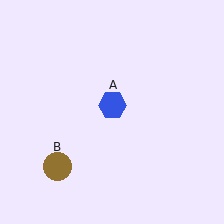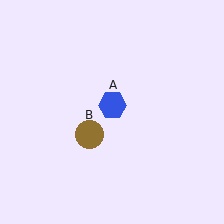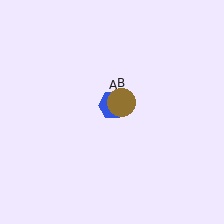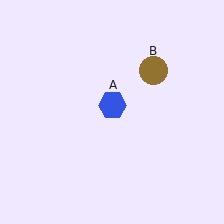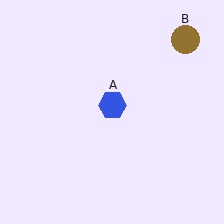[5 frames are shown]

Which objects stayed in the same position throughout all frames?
Blue hexagon (object A) remained stationary.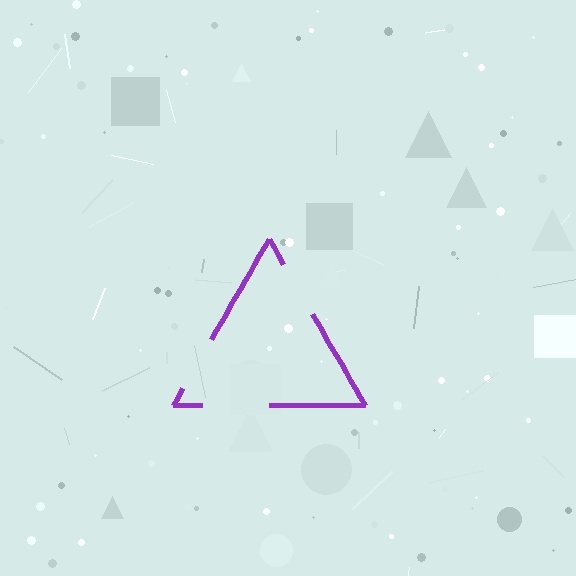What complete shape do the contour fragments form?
The contour fragments form a triangle.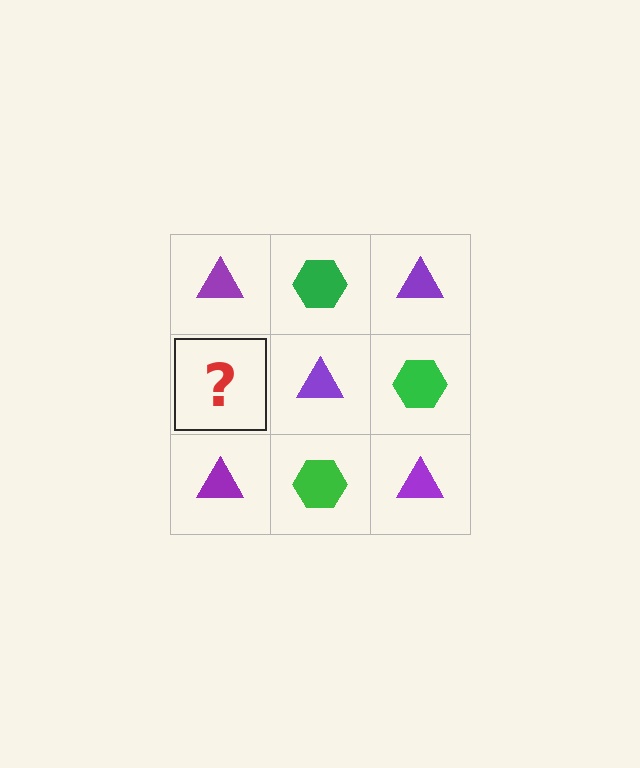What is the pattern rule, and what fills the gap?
The rule is that it alternates purple triangle and green hexagon in a checkerboard pattern. The gap should be filled with a green hexagon.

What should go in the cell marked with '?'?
The missing cell should contain a green hexagon.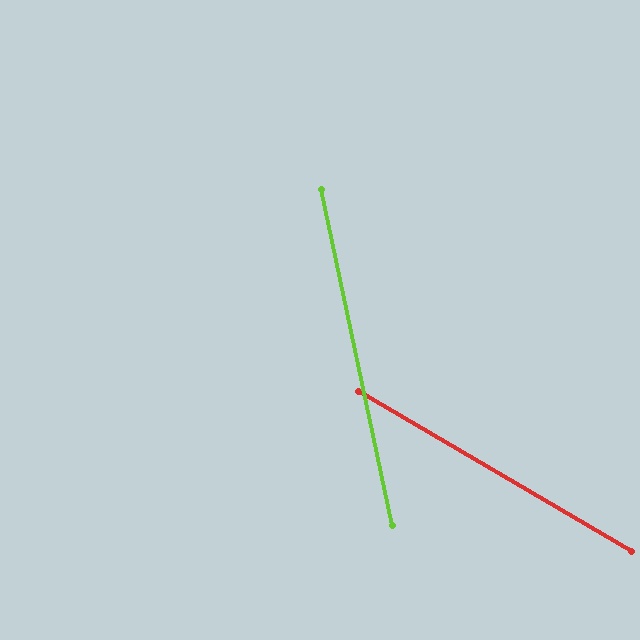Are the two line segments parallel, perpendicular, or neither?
Neither parallel nor perpendicular — they differ by about 48°.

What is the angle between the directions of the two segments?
Approximately 48 degrees.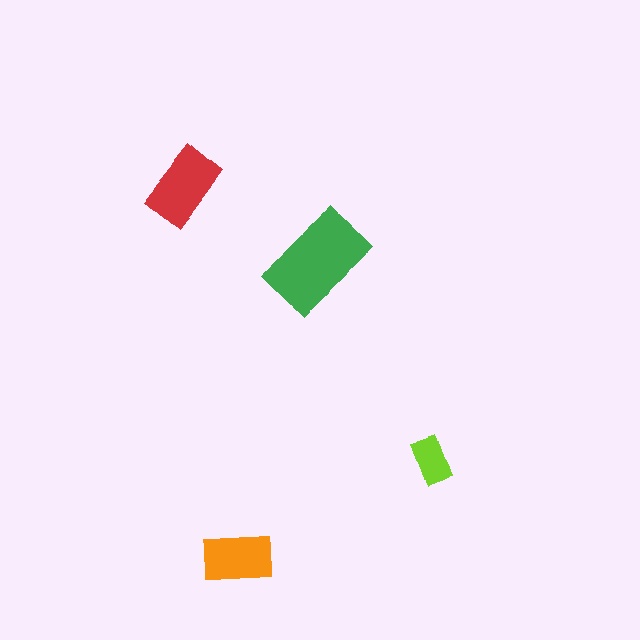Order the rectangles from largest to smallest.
the green one, the red one, the orange one, the lime one.